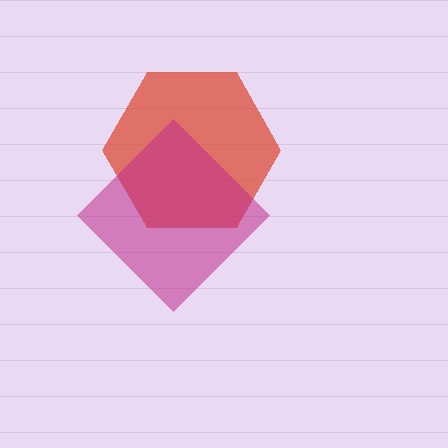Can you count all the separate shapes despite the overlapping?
Yes, there are 2 separate shapes.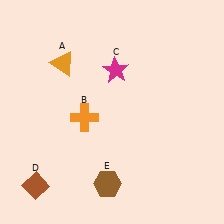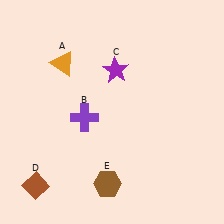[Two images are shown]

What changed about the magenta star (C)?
In Image 1, C is magenta. In Image 2, it changed to purple.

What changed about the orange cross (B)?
In Image 1, B is orange. In Image 2, it changed to purple.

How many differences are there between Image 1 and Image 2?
There are 2 differences between the two images.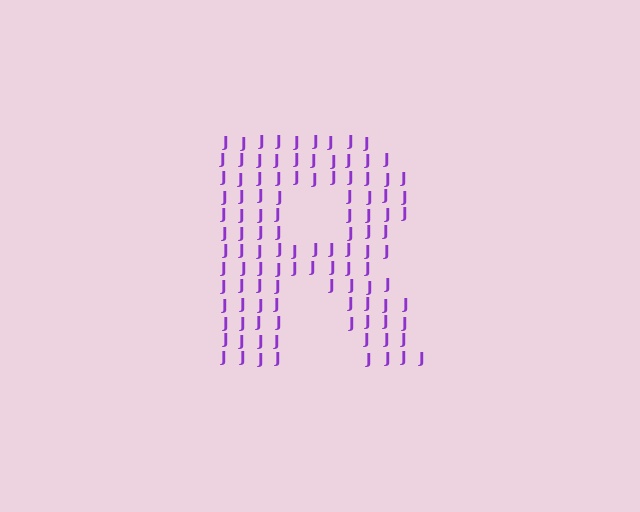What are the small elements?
The small elements are letter J's.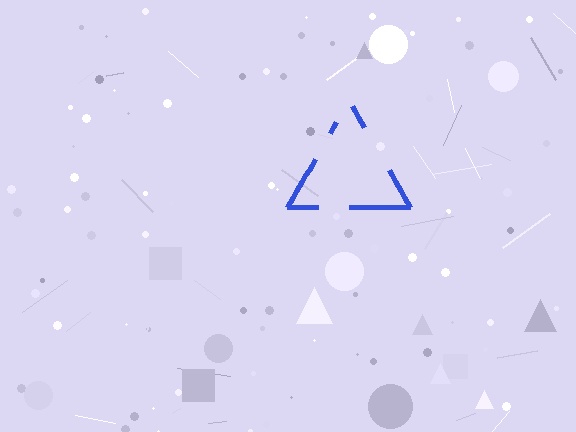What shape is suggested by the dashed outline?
The dashed outline suggests a triangle.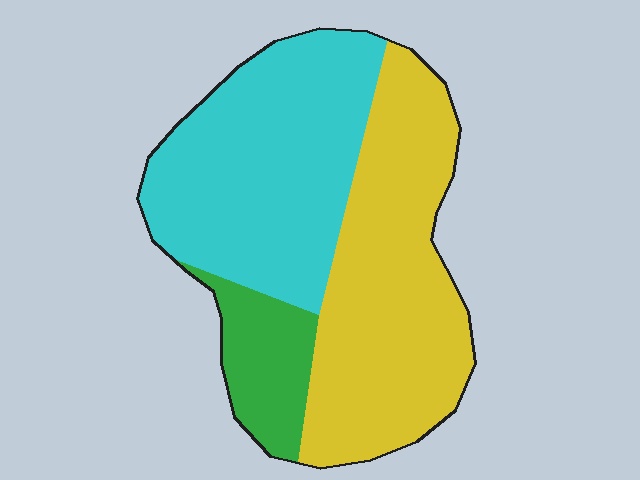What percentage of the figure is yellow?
Yellow covers 44% of the figure.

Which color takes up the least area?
Green, at roughly 15%.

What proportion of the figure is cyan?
Cyan takes up between a third and a half of the figure.